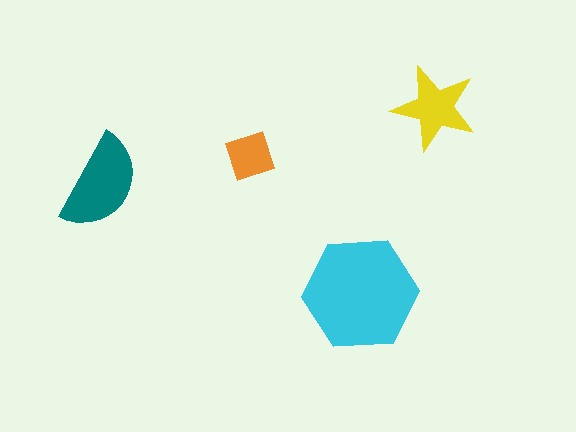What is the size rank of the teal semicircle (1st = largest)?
2nd.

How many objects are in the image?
There are 4 objects in the image.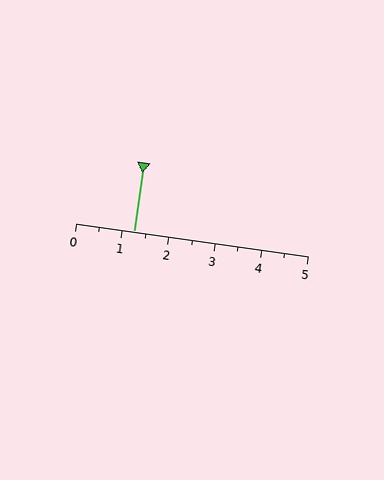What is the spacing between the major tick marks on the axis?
The major ticks are spaced 1 apart.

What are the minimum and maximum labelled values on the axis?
The axis runs from 0 to 5.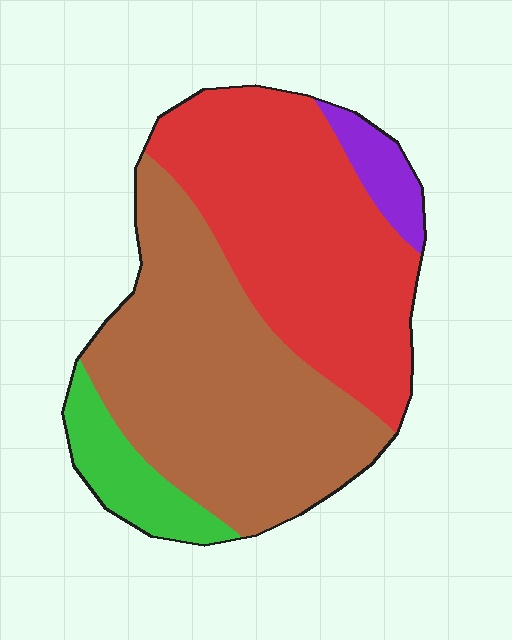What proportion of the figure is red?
Red takes up between a third and a half of the figure.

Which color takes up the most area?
Brown, at roughly 45%.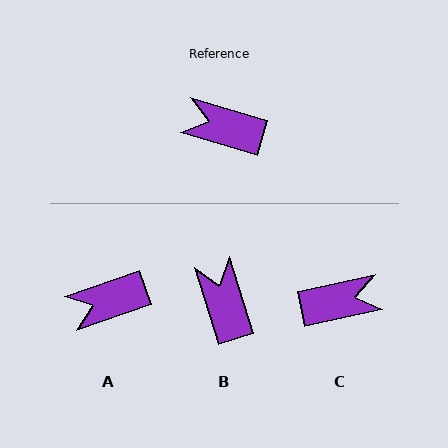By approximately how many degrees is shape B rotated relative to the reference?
Approximately 56 degrees clockwise.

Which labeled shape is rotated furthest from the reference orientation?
C, about 151 degrees away.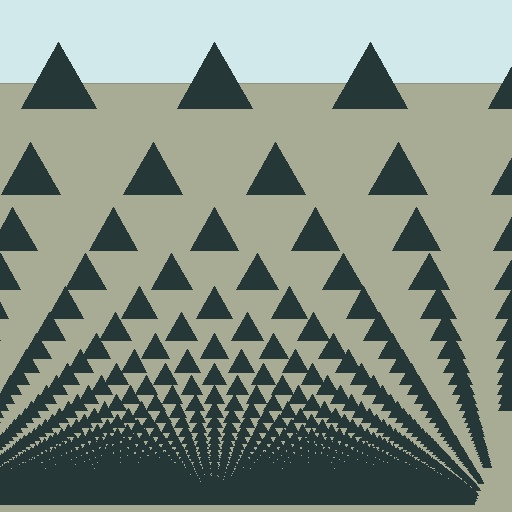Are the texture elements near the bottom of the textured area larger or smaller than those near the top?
Smaller. The gradient is inverted — elements near the bottom are smaller and denser.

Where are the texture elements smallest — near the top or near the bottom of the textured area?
Near the bottom.